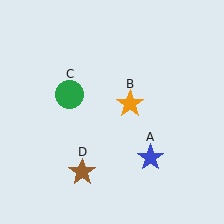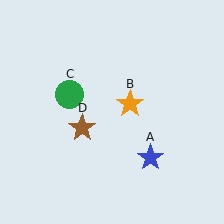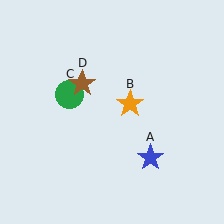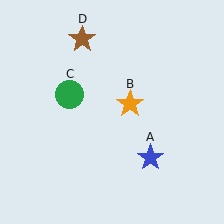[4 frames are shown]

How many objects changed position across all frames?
1 object changed position: brown star (object D).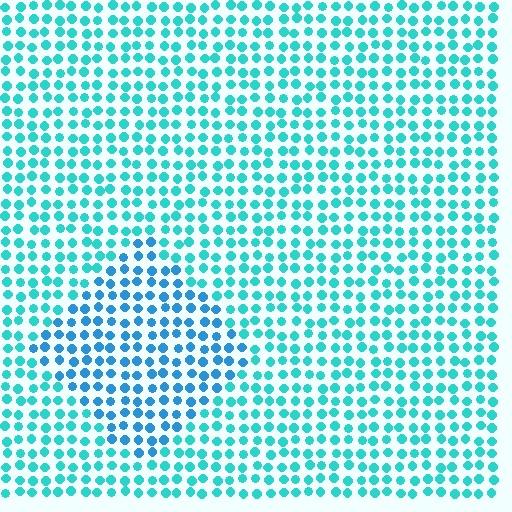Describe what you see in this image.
The image is filled with small cyan elements in a uniform arrangement. A diamond-shaped region is visible where the elements are tinted to a slightly different hue, forming a subtle color boundary.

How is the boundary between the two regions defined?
The boundary is defined purely by a slight shift in hue (about 27 degrees). Spacing, size, and orientation are identical on both sides.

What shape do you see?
I see a diamond.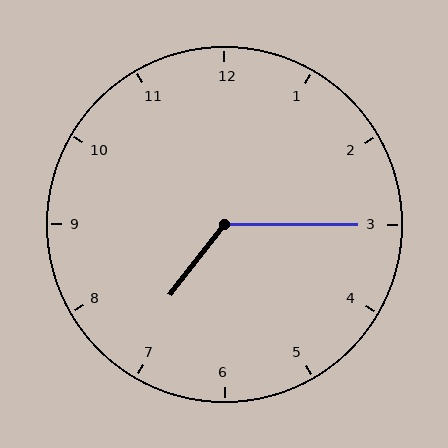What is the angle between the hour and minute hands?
Approximately 128 degrees.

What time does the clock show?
7:15.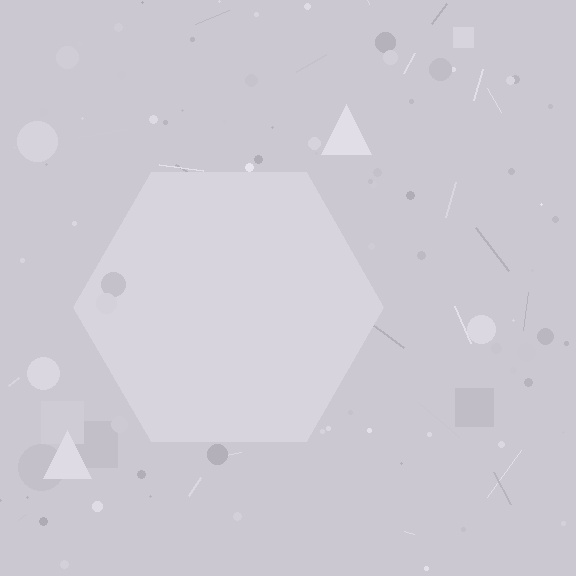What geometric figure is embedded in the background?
A hexagon is embedded in the background.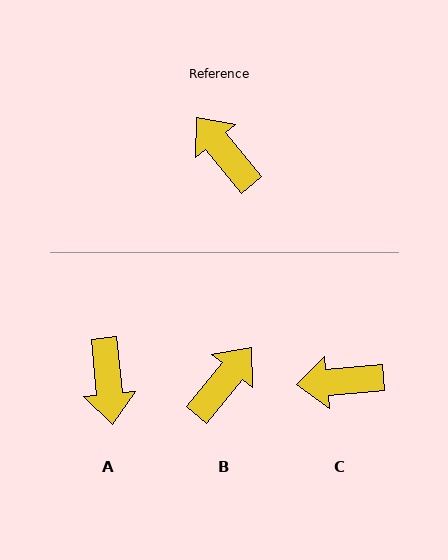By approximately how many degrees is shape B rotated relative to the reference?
Approximately 78 degrees clockwise.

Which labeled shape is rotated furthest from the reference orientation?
A, about 146 degrees away.